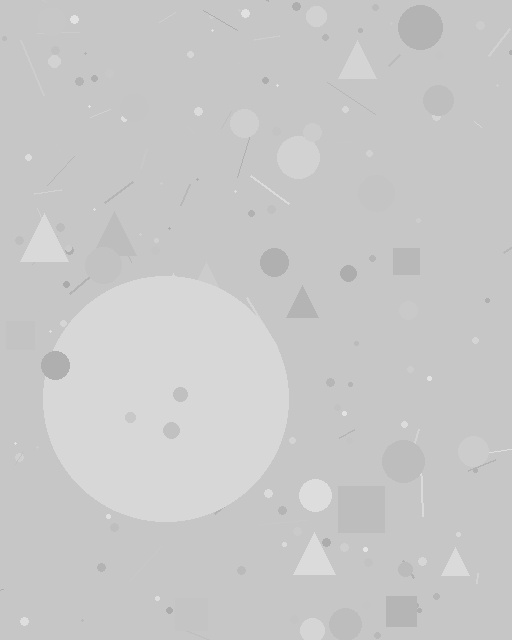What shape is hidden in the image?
A circle is hidden in the image.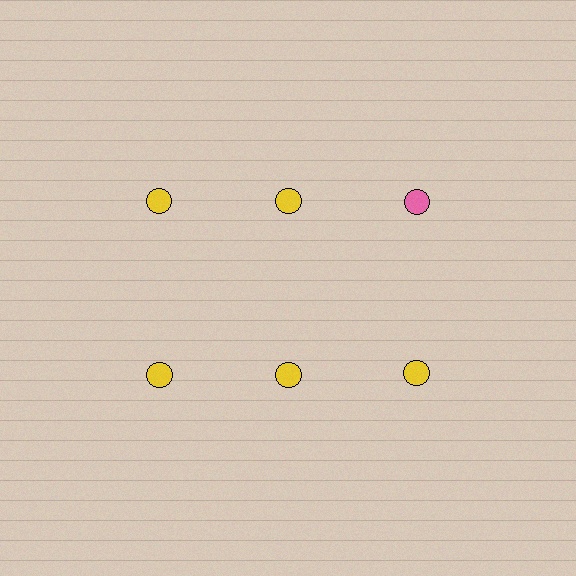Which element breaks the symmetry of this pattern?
The pink circle in the top row, center column breaks the symmetry. All other shapes are yellow circles.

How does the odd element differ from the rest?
It has a different color: pink instead of yellow.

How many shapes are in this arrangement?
There are 6 shapes arranged in a grid pattern.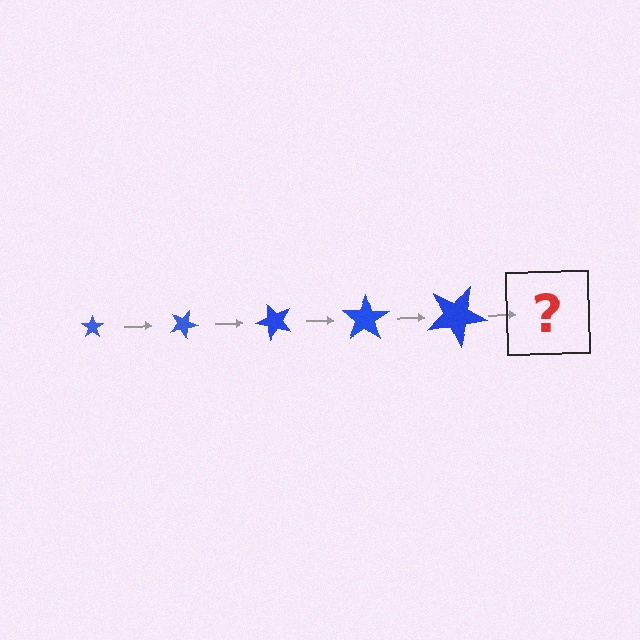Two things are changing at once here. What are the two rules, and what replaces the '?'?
The two rules are that the star grows larger each step and it rotates 25 degrees each step. The '?' should be a star, larger than the previous one and rotated 125 degrees from the start.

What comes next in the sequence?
The next element should be a star, larger than the previous one and rotated 125 degrees from the start.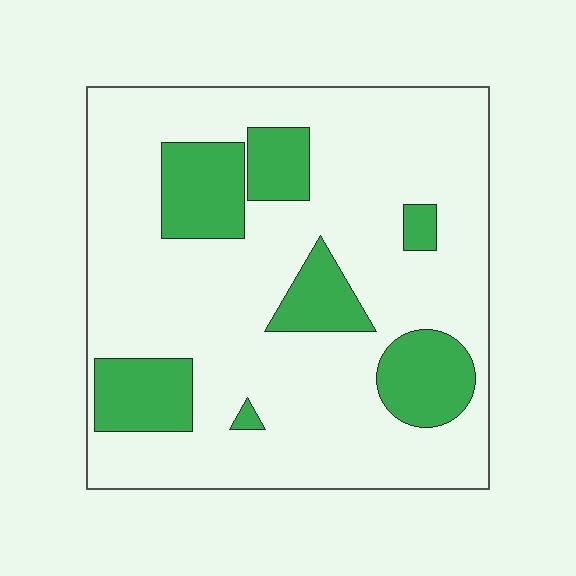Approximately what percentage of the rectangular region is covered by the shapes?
Approximately 20%.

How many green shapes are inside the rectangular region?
7.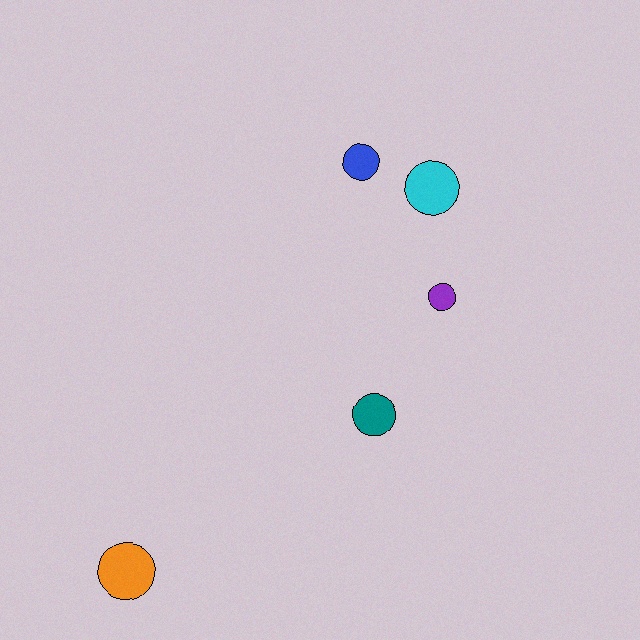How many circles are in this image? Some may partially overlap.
There are 5 circles.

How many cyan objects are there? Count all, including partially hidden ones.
There is 1 cyan object.